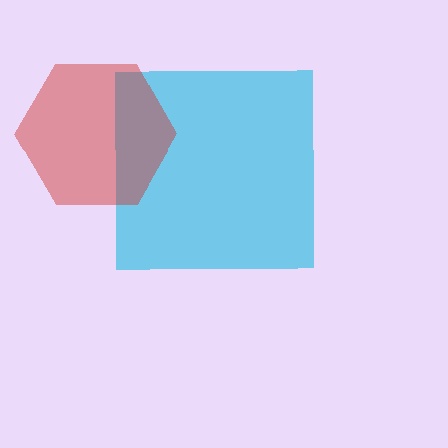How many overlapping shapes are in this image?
There are 2 overlapping shapes in the image.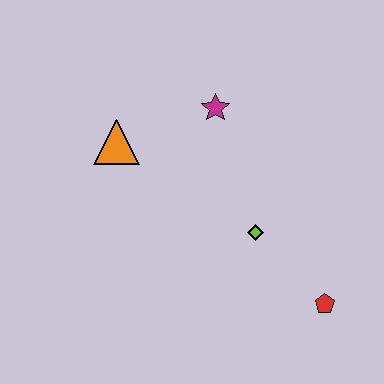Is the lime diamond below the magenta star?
Yes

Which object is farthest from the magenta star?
The red pentagon is farthest from the magenta star.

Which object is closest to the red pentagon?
The lime diamond is closest to the red pentagon.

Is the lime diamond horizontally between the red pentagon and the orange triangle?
Yes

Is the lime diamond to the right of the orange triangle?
Yes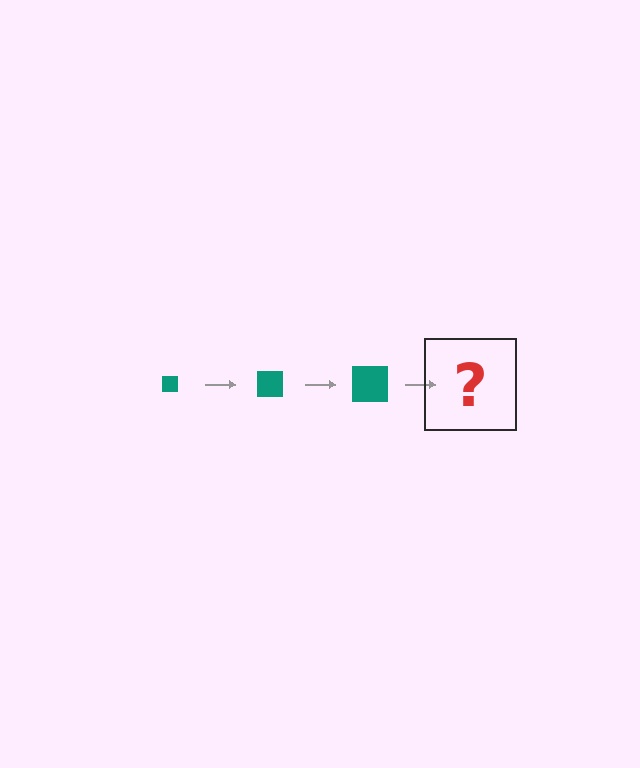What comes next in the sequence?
The next element should be a teal square, larger than the previous one.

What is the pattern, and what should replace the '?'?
The pattern is that the square gets progressively larger each step. The '?' should be a teal square, larger than the previous one.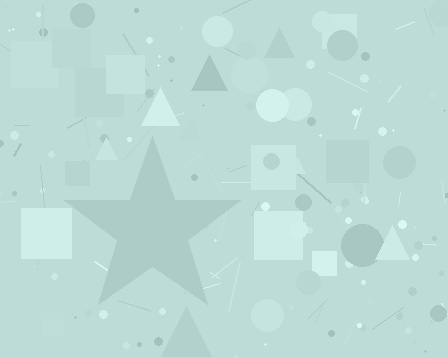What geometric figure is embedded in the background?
A star is embedded in the background.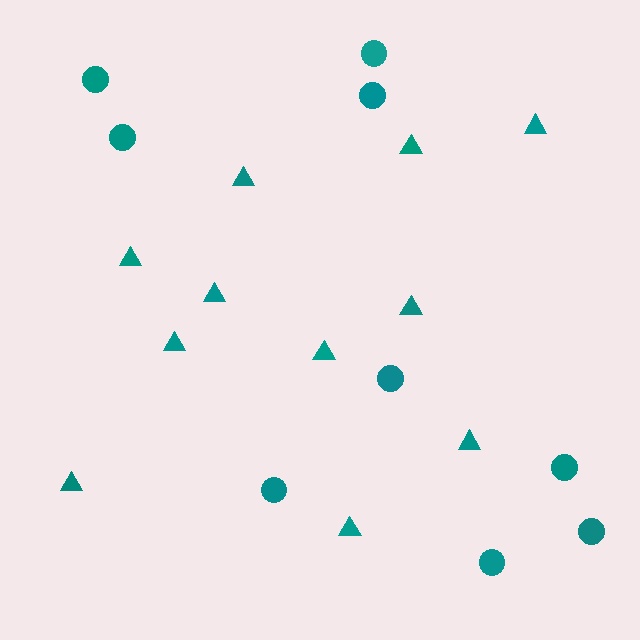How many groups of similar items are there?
There are 2 groups: one group of circles (9) and one group of triangles (11).